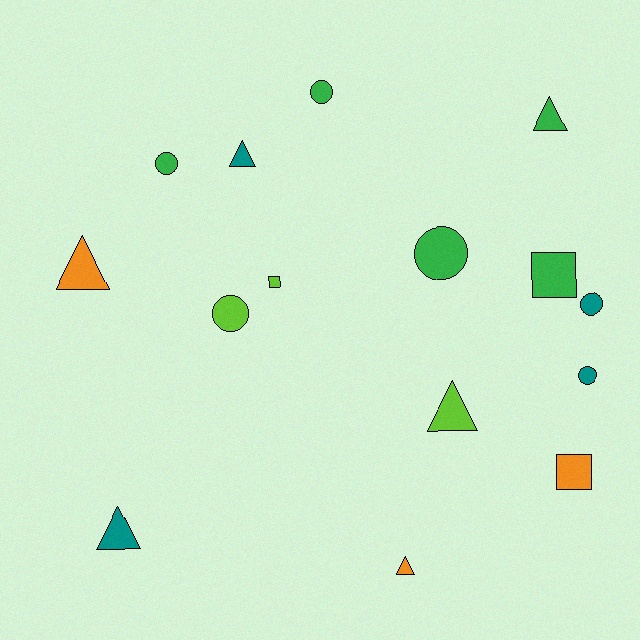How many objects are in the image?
There are 15 objects.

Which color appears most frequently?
Green, with 5 objects.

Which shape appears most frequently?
Circle, with 6 objects.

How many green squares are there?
There is 1 green square.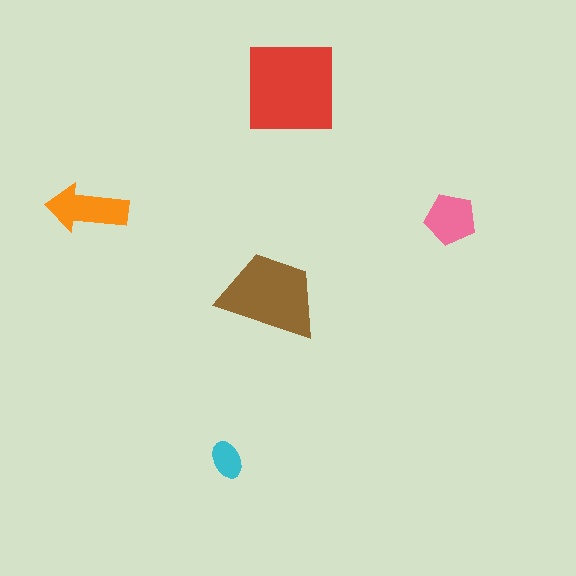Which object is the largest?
The red square.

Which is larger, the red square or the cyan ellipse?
The red square.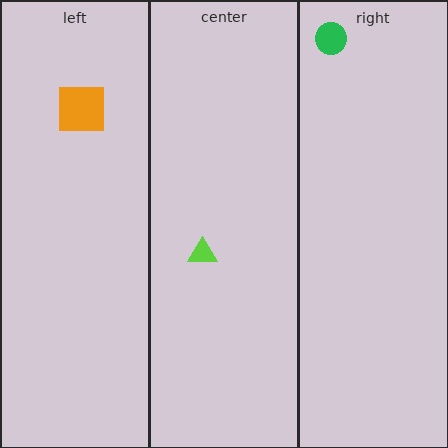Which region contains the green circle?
The right region.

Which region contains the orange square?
The left region.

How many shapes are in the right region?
1.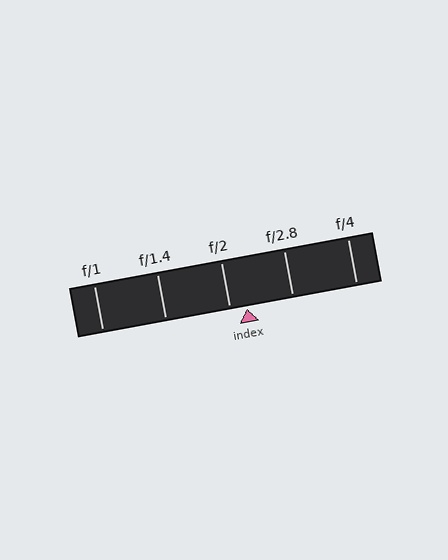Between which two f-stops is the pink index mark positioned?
The index mark is between f/2 and f/2.8.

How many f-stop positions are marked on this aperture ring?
There are 5 f-stop positions marked.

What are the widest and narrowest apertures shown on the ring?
The widest aperture shown is f/1 and the narrowest is f/4.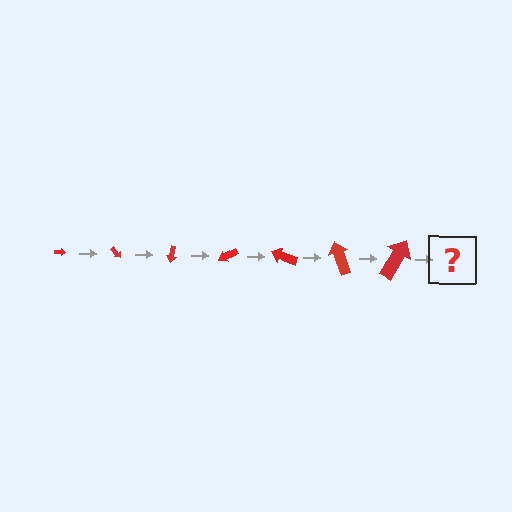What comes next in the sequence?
The next element should be an arrow, larger than the previous one and rotated 350 degrees from the start.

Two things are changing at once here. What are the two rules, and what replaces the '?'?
The two rules are that the arrow grows larger each step and it rotates 50 degrees each step. The '?' should be an arrow, larger than the previous one and rotated 350 degrees from the start.